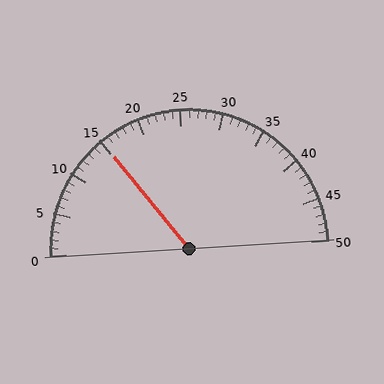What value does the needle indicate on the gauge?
The needle indicates approximately 15.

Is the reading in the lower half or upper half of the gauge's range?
The reading is in the lower half of the range (0 to 50).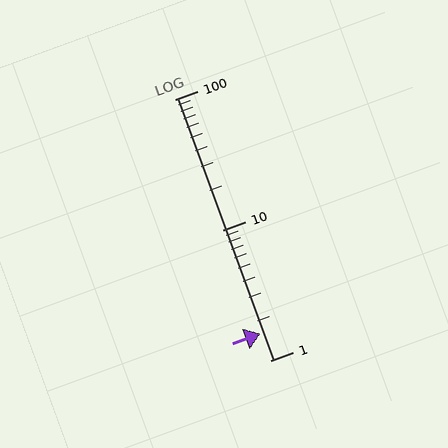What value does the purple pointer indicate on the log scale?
The pointer indicates approximately 1.6.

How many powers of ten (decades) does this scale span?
The scale spans 2 decades, from 1 to 100.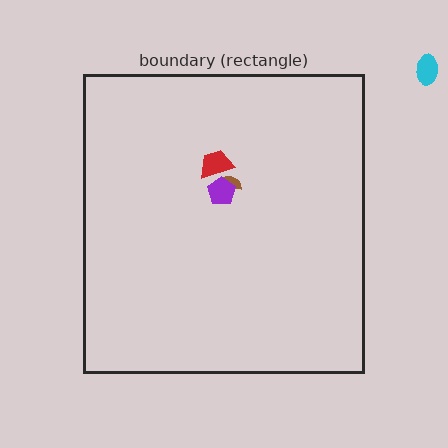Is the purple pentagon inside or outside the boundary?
Inside.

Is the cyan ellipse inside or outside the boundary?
Outside.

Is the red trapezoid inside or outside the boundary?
Inside.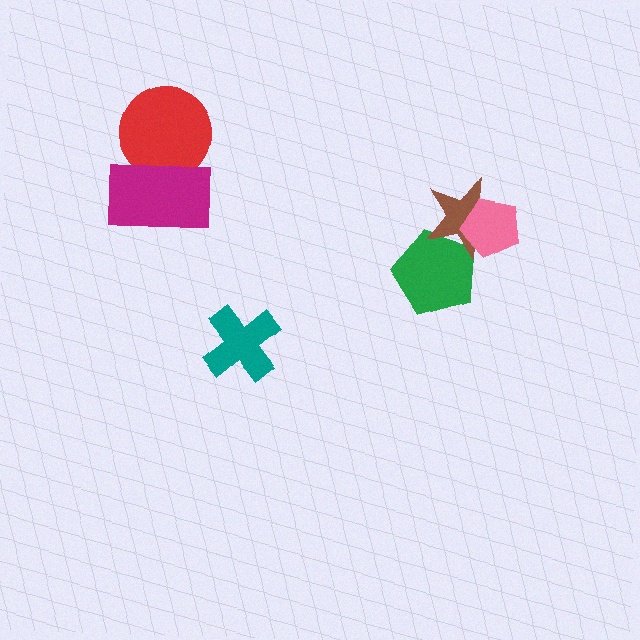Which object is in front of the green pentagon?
The brown star is in front of the green pentagon.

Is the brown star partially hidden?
Yes, it is partially covered by another shape.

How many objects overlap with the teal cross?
0 objects overlap with the teal cross.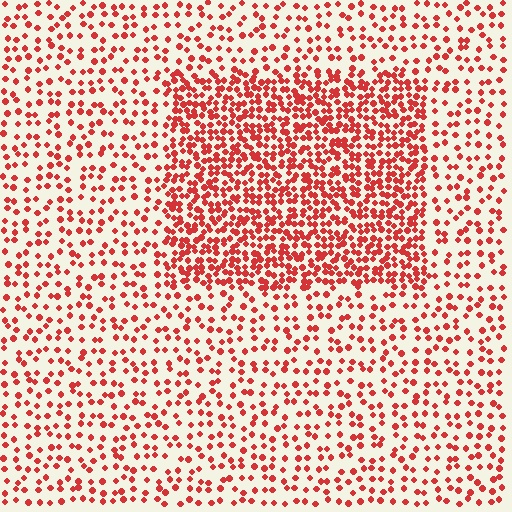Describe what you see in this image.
The image contains small red elements arranged at two different densities. A rectangle-shaped region is visible where the elements are more densely packed than the surrounding area.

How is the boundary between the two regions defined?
The boundary is defined by a change in element density (approximately 2.3x ratio). All elements are the same color, size, and shape.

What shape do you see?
I see a rectangle.